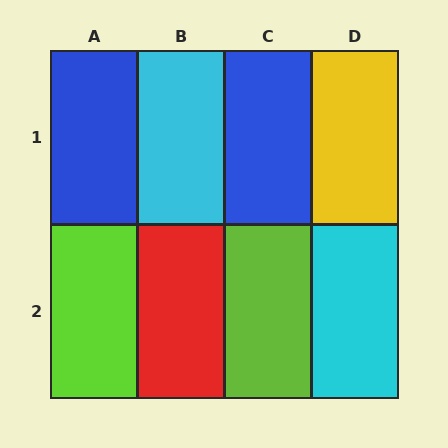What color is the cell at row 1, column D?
Yellow.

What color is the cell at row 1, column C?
Blue.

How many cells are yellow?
1 cell is yellow.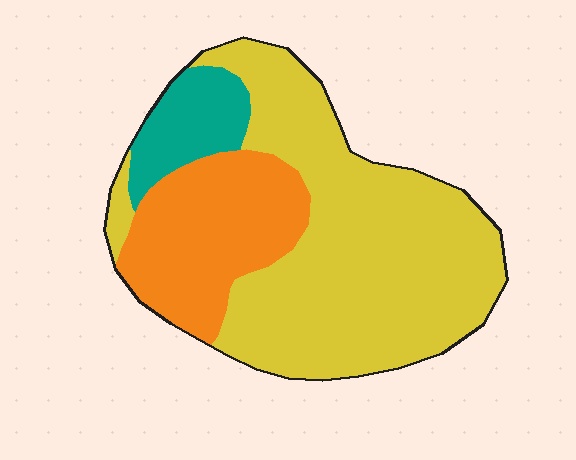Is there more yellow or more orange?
Yellow.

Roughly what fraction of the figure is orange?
Orange takes up about one quarter (1/4) of the figure.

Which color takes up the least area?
Teal, at roughly 10%.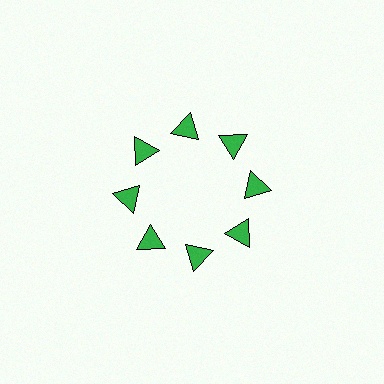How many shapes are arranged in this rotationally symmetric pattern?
There are 8 shapes, arranged in 8 groups of 1.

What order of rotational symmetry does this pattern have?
This pattern has 8-fold rotational symmetry.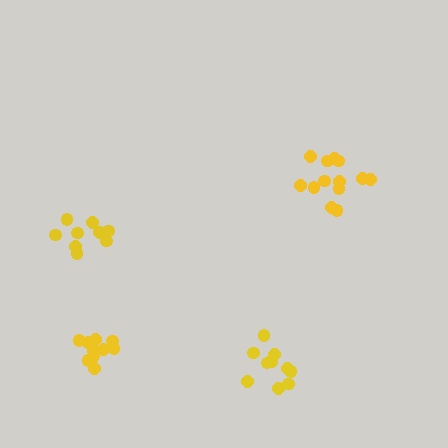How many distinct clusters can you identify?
There are 4 distinct clusters.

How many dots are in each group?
Group 1: 11 dots, Group 2: 11 dots, Group 3: 9 dots, Group 4: 13 dots (44 total).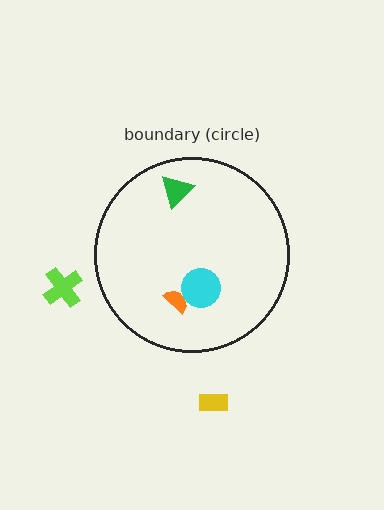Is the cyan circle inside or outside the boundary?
Inside.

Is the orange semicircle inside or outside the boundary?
Inside.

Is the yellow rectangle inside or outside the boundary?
Outside.